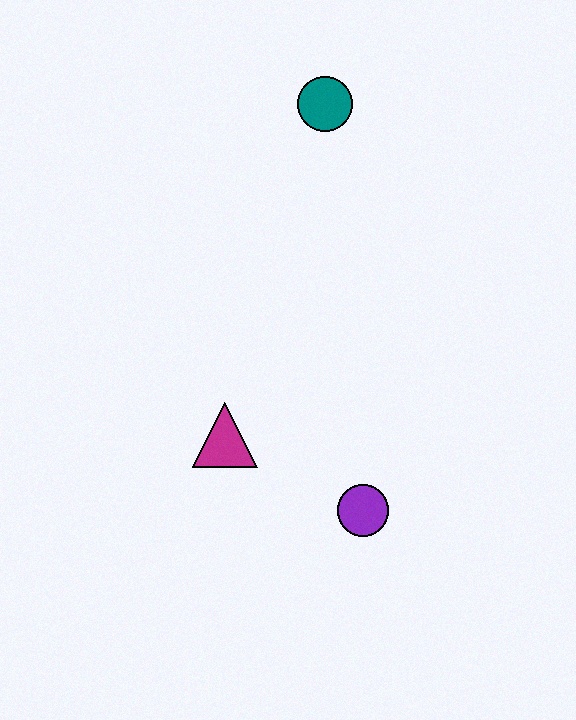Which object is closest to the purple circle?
The magenta triangle is closest to the purple circle.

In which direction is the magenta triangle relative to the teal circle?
The magenta triangle is below the teal circle.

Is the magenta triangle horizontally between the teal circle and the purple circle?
No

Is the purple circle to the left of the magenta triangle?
No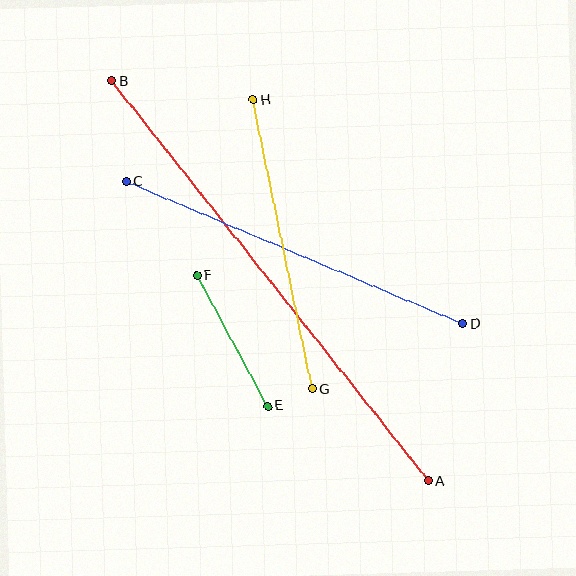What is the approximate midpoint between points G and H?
The midpoint is at approximately (283, 245) pixels.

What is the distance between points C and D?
The distance is approximately 365 pixels.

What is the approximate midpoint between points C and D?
The midpoint is at approximately (294, 253) pixels.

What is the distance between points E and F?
The distance is approximately 148 pixels.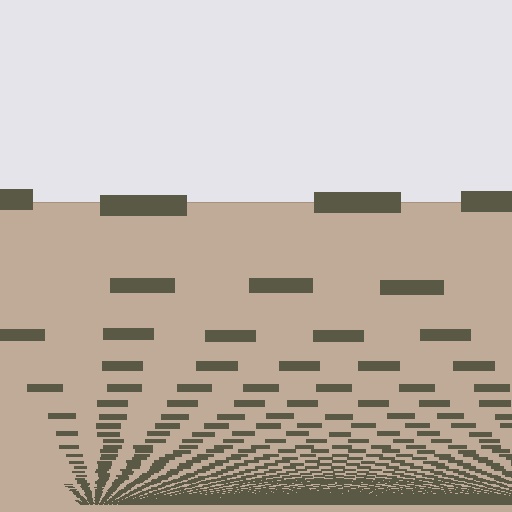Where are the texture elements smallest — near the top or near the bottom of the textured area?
Near the bottom.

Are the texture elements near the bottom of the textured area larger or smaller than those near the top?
Smaller. The gradient is inverted — elements near the bottom are smaller and denser.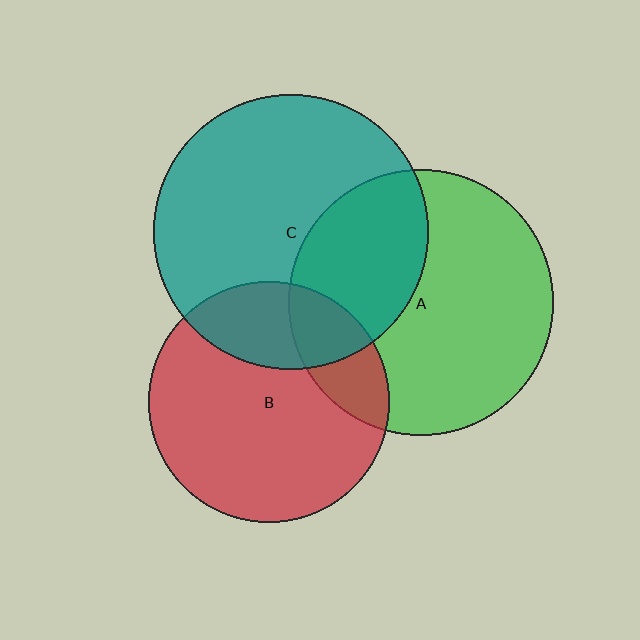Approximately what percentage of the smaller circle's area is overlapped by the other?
Approximately 20%.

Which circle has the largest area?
Circle C (teal).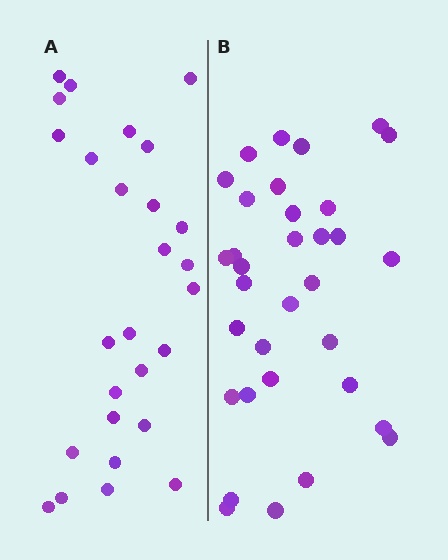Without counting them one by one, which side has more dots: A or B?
Region B (the right region) has more dots.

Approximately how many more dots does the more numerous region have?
Region B has about 6 more dots than region A.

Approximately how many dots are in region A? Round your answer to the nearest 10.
About 30 dots. (The exact count is 27, which rounds to 30.)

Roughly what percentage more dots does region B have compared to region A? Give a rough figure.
About 20% more.